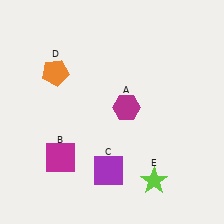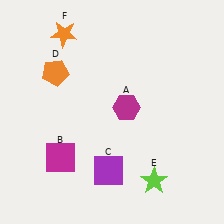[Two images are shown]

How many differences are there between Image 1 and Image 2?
There is 1 difference between the two images.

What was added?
An orange star (F) was added in Image 2.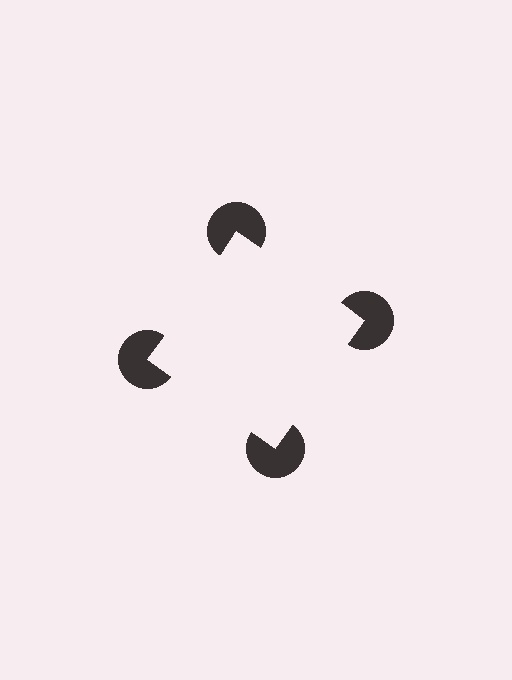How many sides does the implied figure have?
4 sides.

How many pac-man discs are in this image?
There are 4 — one at each vertex of the illusory square.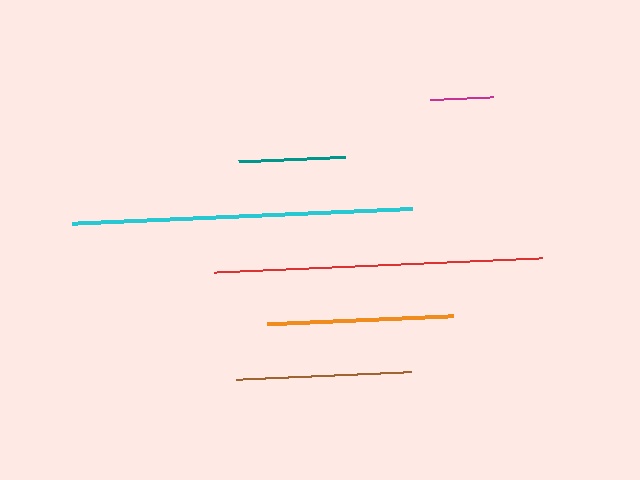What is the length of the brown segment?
The brown segment is approximately 175 pixels long.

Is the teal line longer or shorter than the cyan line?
The cyan line is longer than the teal line.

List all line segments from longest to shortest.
From longest to shortest: cyan, red, orange, brown, teal, magenta.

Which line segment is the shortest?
The magenta line is the shortest at approximately 62 pixels.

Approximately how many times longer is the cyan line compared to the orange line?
The cyan line is approximately 1.8 times the length of the orange line.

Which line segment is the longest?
The cyan line is the longest at approximately 340 pixels.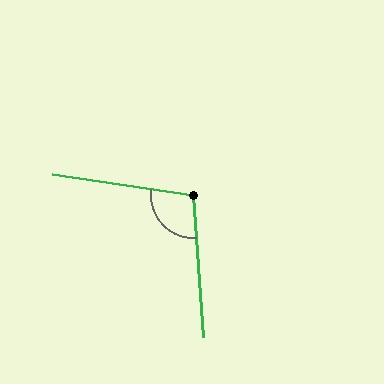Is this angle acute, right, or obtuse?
It is obtuse.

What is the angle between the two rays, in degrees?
Approximately 102 degrees.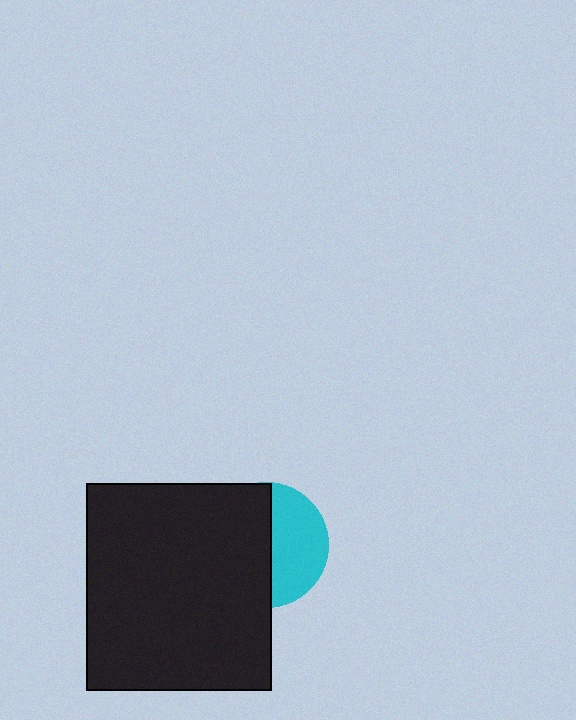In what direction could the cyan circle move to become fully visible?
The cyan circle could move right. That would shift it out from behind the black rectangle entirely.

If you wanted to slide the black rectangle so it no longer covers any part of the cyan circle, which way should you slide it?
Slide it left — that is the most direct way to separate the two shapes.